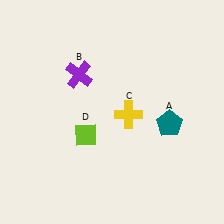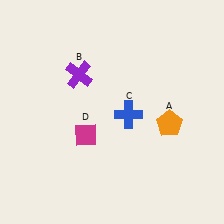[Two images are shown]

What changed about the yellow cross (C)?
In Image 1, C is yellow. In Image 2, it changed to blue.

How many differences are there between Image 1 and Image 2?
There are 3 differences between the two images.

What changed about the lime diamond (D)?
In Image 1, D is lime. In Image 2, it changed to magenta.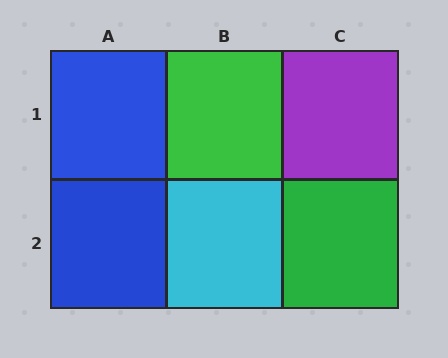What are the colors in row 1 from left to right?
Blue, green, purple.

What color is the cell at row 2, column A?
Blue.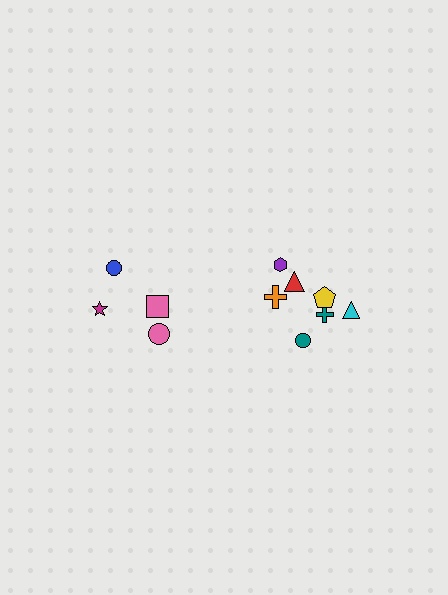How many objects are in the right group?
There are 7 objects.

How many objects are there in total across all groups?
There are 11 objects.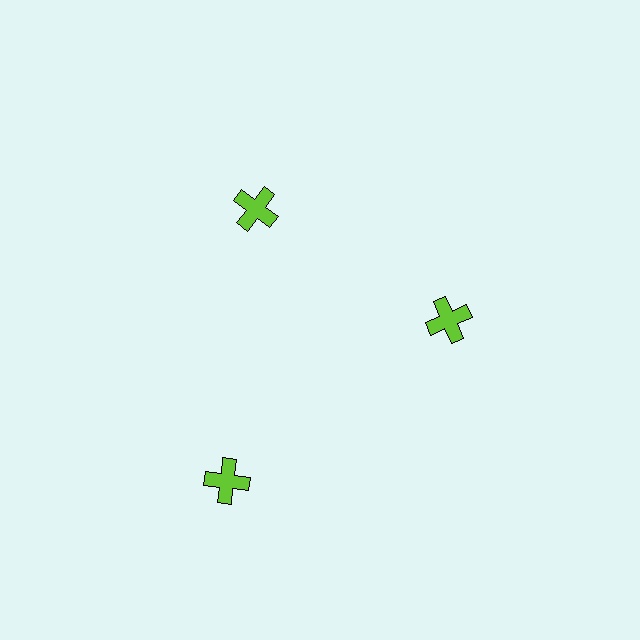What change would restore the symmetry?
The symmetry would be restored by moving it inward, back onto the ring so that all 3 crosses sit at equal angles and equal distance from the center.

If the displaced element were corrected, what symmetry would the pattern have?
It would have 3-fold rotational symmetry — the pattern would map onto itself every 120 degrees.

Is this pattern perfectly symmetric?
No. The 3 lime crosses are arranged in a ring, but one element near the 7 o'clock position is pushed outward from the center, breaking the 3-fold rotational symmetry.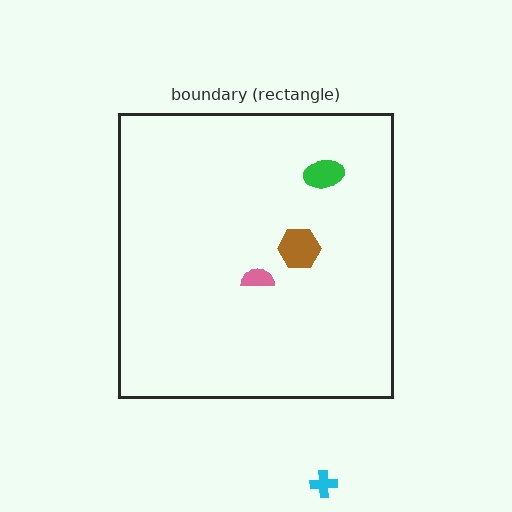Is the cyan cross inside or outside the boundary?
Outside.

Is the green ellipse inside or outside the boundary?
Inside.